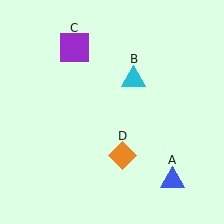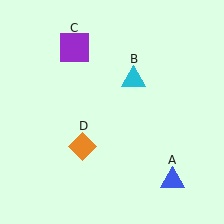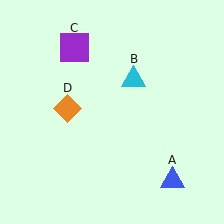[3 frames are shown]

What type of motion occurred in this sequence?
The orange diamond (object D) rotated clockwise around the center of the scene.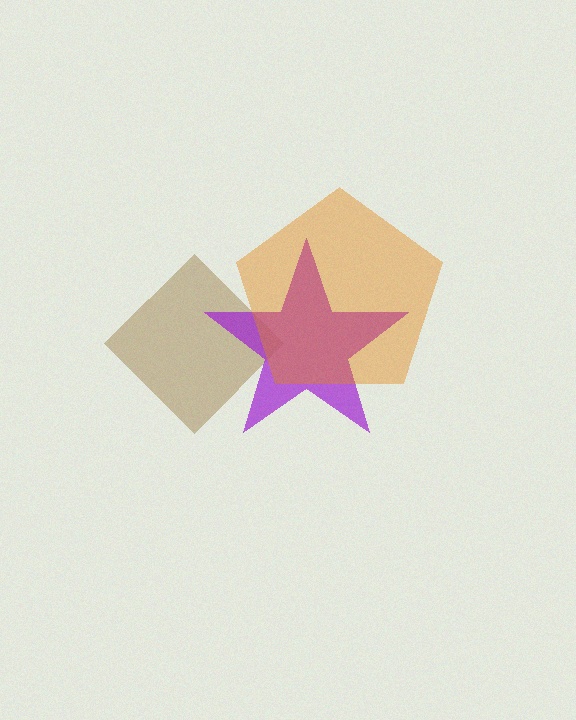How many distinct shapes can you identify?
There are 3 distinct shapes: a brown diamond, a purple star, an orange pentagon.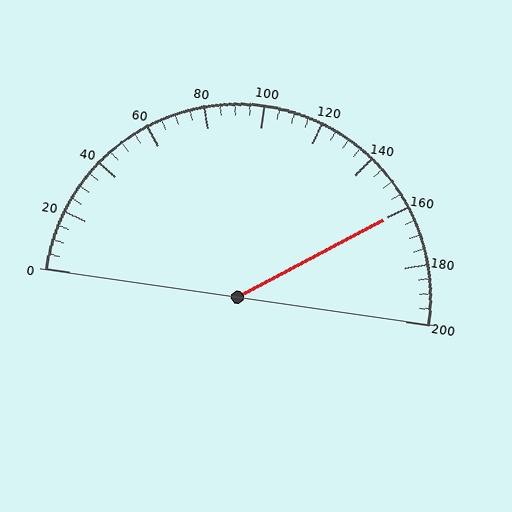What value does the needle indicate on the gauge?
The needle indicates approximately 160.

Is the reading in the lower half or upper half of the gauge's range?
The reading is in the upper half of the range (0 to 200).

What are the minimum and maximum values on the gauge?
The gauge ranges from 0 to 200.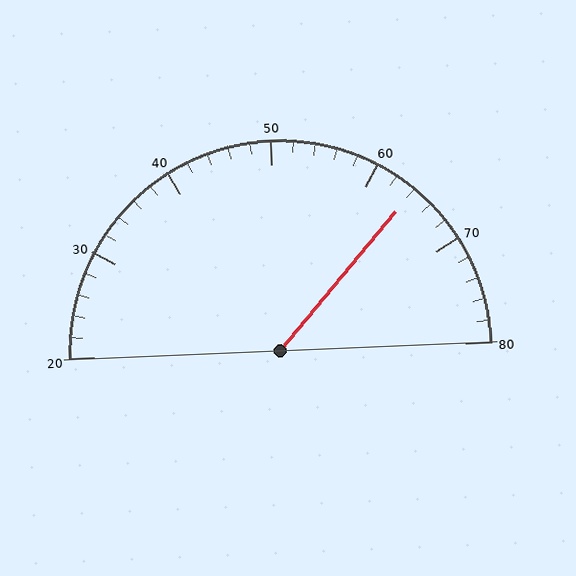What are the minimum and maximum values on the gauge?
The gauge ranges from 20 to 80.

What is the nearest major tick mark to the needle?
The nearest major tick mark is 60.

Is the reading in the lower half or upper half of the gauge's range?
The reading is in the upper half of the range (20 to 80).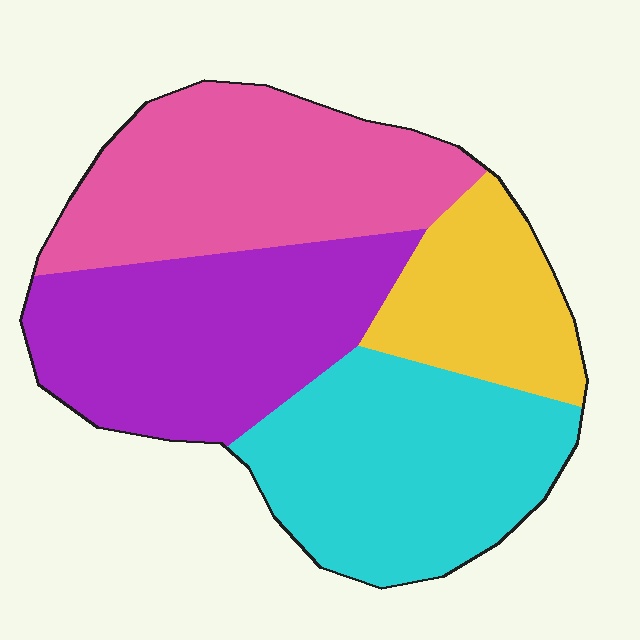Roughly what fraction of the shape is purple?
Purple takes up about one quarter (1/4) of the shape.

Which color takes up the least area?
Yellow, at roughly 15%.